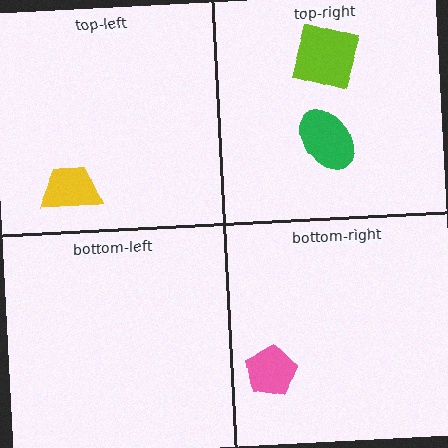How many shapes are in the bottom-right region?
1.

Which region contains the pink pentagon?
The bottom-right region.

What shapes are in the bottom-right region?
The pink pentagon.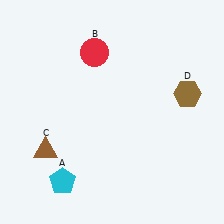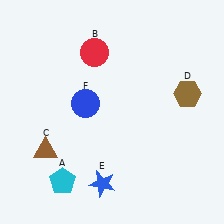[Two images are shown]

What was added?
A blue star (E), a blue circle (F) were added in Image 2.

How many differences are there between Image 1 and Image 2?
There are 2 differences between the two images.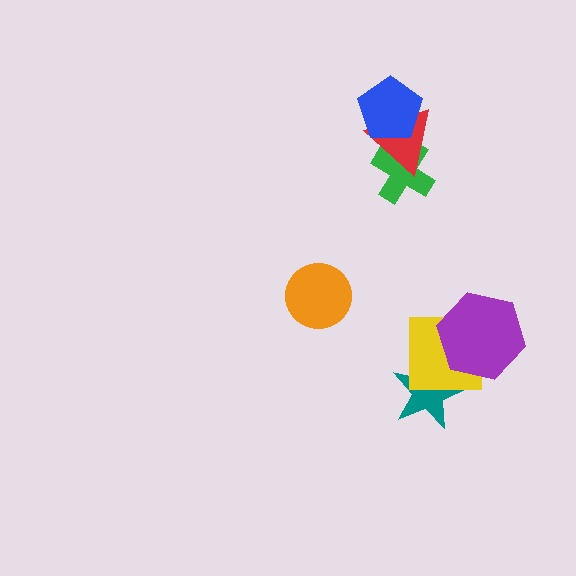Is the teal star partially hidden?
Yes, it is partially covered by another shape.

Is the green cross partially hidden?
Yes, it is partially covered by another shape.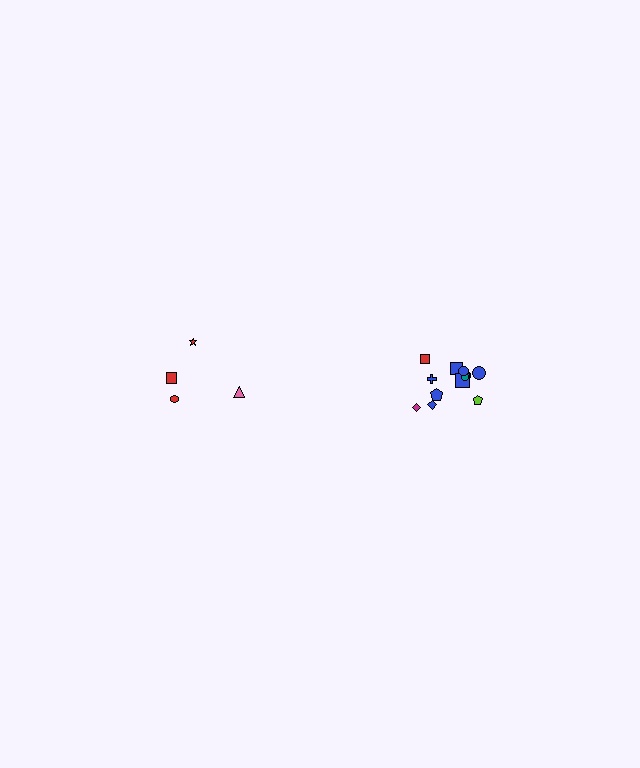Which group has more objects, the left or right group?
The right group.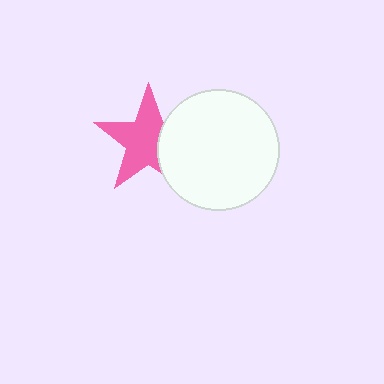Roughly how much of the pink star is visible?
Most of it is visible (roughly 68%).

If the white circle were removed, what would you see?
You would see the complete pink star.